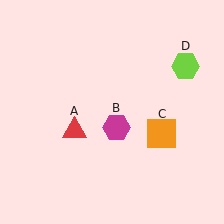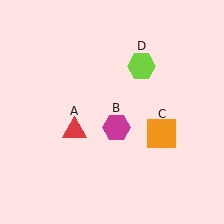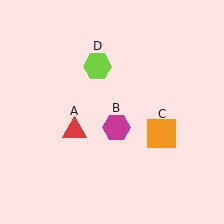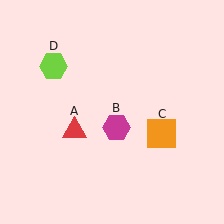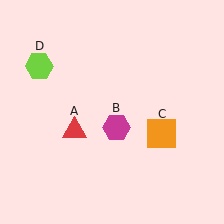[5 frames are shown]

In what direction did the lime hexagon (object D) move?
The lime hexagon (object D) moved left.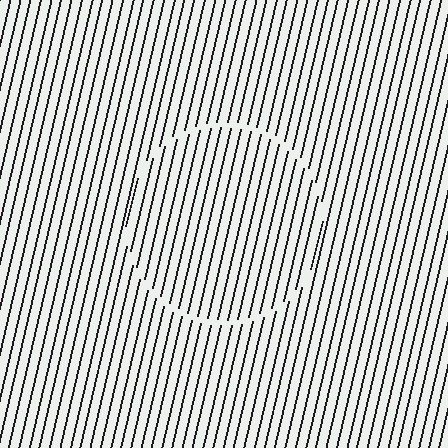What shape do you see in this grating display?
An illusory circle. The interior of the shape contains the same grating, shifted by half a period — the contour is defined by the phase discontinuity where line-ends from the inner and outer gratings abut.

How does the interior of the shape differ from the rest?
The interior of the shape contains the same grating, shifted by half a period — the contour is defined by the phase discontinuity where line-ends from the inner and outer gratings abut.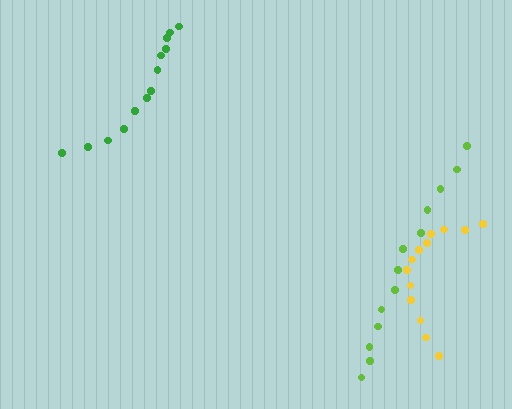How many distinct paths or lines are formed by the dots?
There are 3 distinct paths.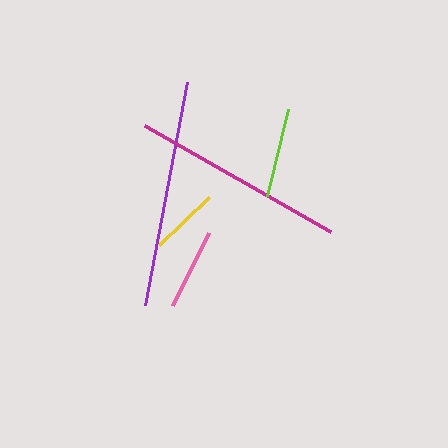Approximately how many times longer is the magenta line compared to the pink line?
The magenta line is approximately 2.6 times the length of the pink line.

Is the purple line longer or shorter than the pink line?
The purple line is longer than the pink line.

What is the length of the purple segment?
The purple segment is approximately 228 pixels long.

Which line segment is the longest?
The purple line is the longest at approximately 228 pixels.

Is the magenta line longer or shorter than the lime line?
The magenta line is longer than the lime line.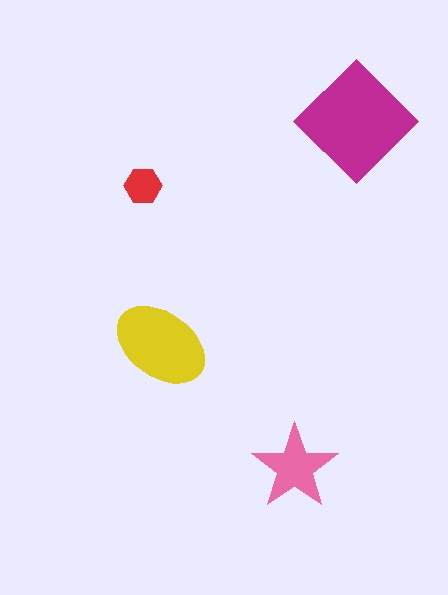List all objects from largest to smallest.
The magenta diamond, the yellow ellipse, the pink star, the red hexagon.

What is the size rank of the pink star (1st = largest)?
3rd.